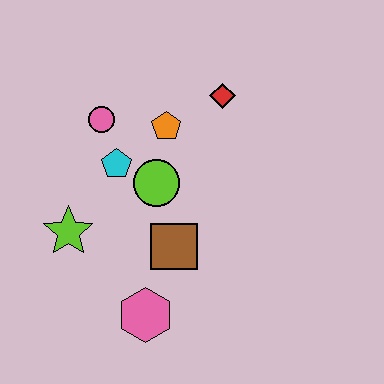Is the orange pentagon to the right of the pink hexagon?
Yes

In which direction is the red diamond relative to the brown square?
The red diamond is above the brown square.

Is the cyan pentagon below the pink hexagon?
No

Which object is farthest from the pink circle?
The pink hexagon is farthest from the pink circle.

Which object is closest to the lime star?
The cyan pentagon is closest to the lime star.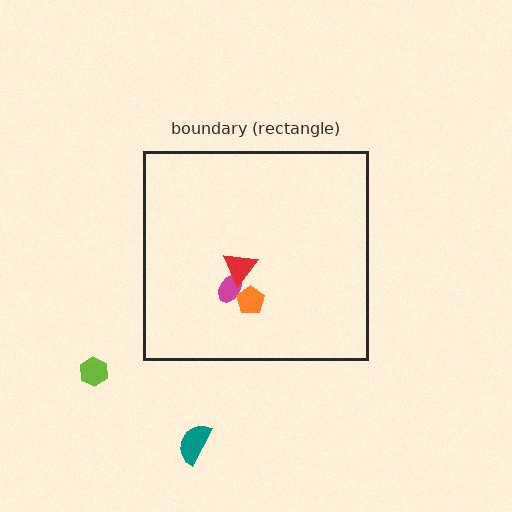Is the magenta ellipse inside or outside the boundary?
Inside.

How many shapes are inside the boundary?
3 inside, 2 outside.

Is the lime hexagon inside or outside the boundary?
Outside.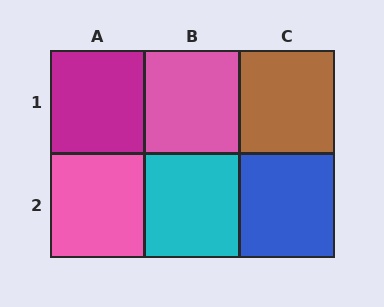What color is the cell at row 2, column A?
Pink.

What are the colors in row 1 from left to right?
Magenta, pink, brown.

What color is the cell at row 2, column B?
Cyan.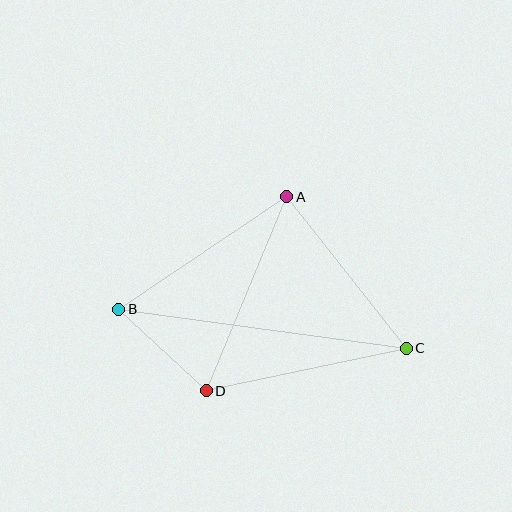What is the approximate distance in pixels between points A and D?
The distance between A and D is approximately 210 pixels.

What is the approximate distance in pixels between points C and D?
The distance between C and D is approximately 204 pixels.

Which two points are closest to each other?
Points B and D are closest to each other.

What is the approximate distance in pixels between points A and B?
The distance between A and B is approximately 202 pixels.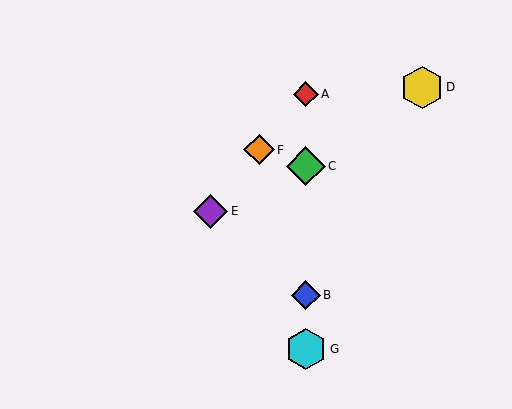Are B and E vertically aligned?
No, B is at x≈306 and E is at x≈211.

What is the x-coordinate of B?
Object B is at x≈306.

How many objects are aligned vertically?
4 objects (A, B, C, G) are aligned vertically.